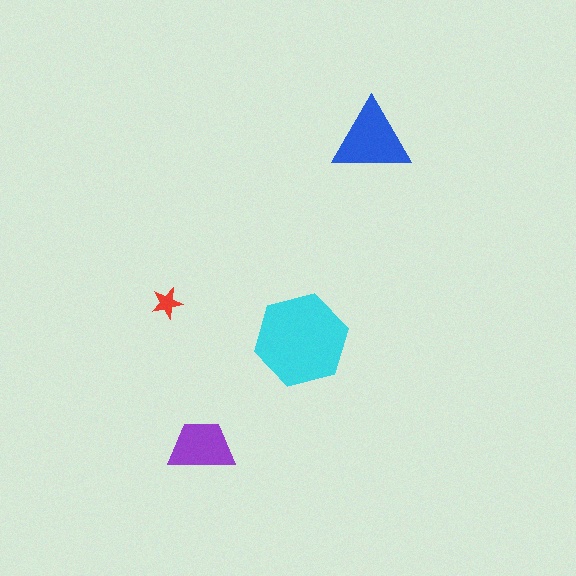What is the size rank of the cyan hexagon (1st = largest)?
1st.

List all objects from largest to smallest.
The cyan hexagon, the blue triangle, the purple trapezoid, the red star.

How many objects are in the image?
There are 4 objects in the image.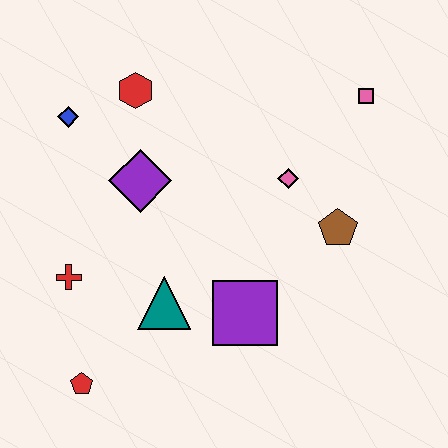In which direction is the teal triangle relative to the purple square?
The teal triangle is to the left of the purple square.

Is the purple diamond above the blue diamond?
No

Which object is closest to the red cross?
The teal triangle is closest to the red cross.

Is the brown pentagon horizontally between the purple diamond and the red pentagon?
No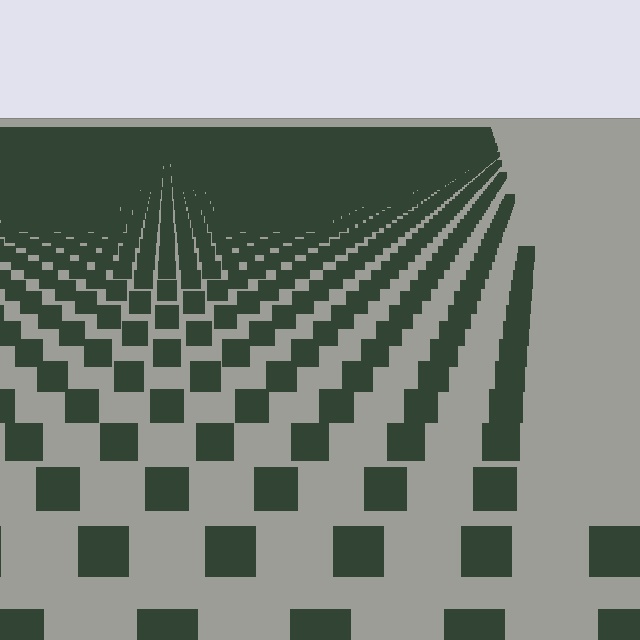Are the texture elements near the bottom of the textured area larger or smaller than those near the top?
Larger. Near the bottom, elements are closer to the viewer and appear at a bigger on-screen size.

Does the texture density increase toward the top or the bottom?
Density increases toward the top.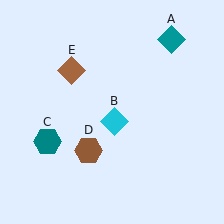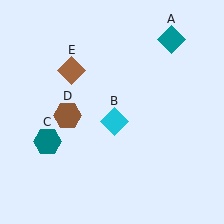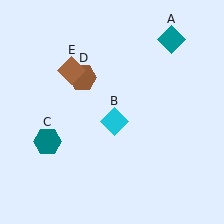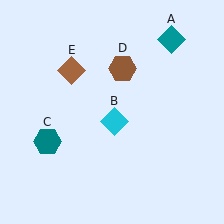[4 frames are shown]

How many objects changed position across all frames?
1 object changed position: brown hexagon (object D).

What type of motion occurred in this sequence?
The brown hexagon (object D) rotated clockwise around the center of the scene.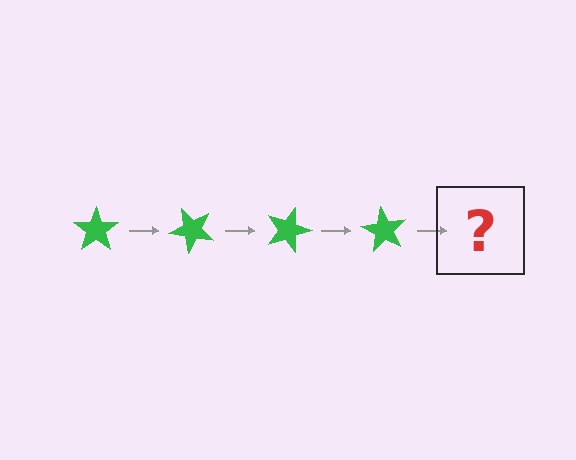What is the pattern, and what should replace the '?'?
The pattern is that the star rotates 45 degrees each step. The '?' should be a green star rotated 180 degrees.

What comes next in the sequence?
The next element should be a green star rotated 180 degrees.